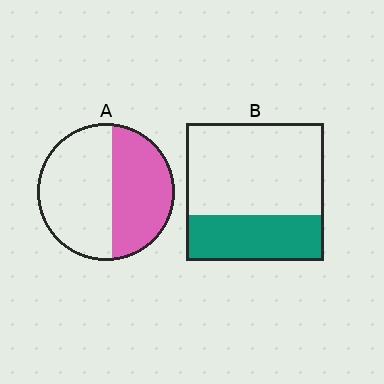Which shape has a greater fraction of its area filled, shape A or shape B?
Shape A.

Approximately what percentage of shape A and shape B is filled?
A is approximately 45% and B is approximately 35%.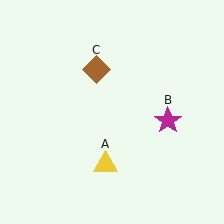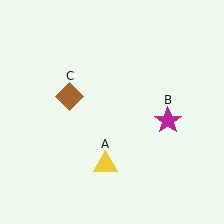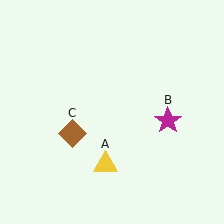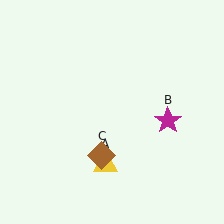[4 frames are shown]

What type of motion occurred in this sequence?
The brown diamond (object C) rotated counterclockwise around the center of the scene.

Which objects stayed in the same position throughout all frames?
Yellow triangle (object A) and magenta star (object B) remained stationary.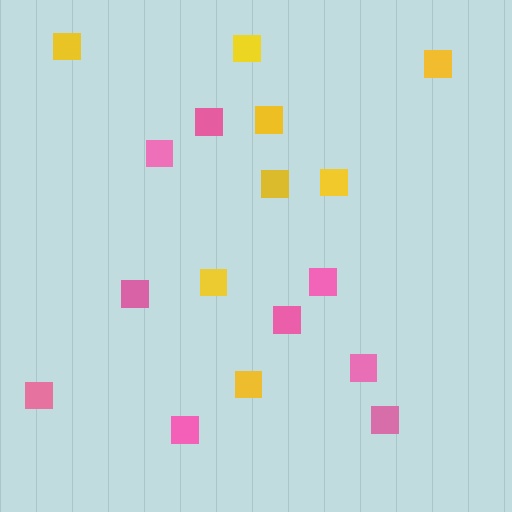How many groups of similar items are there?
There are 2 groups: one group of yellow squares (8) and one group of pink squares (9).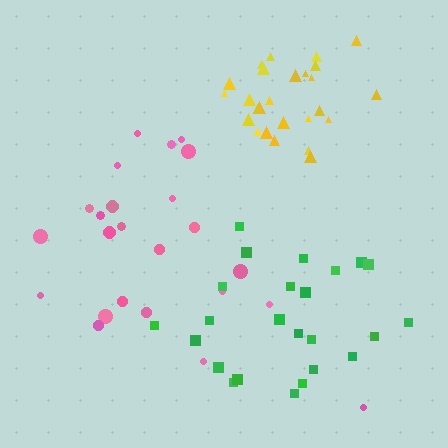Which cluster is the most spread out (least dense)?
Pink.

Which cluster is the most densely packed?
Yellow.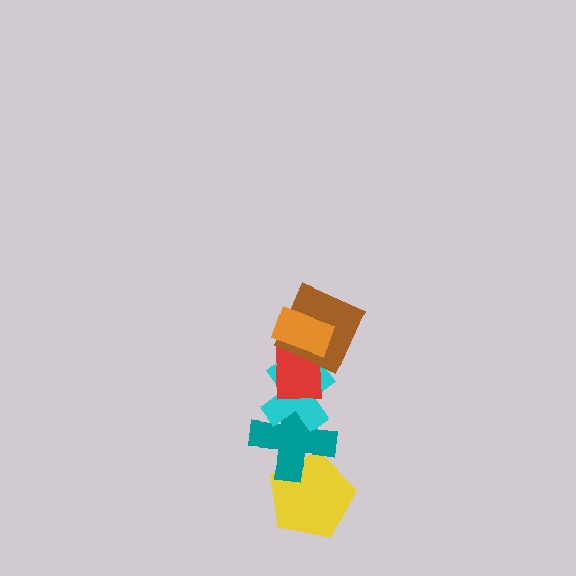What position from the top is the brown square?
The brown square is 2nd from the top.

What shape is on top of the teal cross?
The cyan cross is on top of the teal cross.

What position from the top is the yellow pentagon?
The yellow pentagon is 6th from the top.